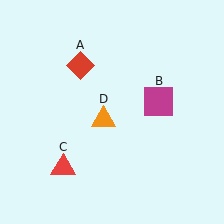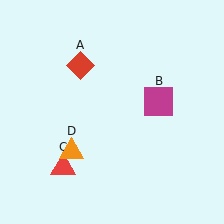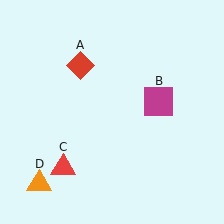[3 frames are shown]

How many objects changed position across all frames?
1 object changed position: orange triangle (object D).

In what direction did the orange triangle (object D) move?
The orange triangle (object D) moved down and to the left.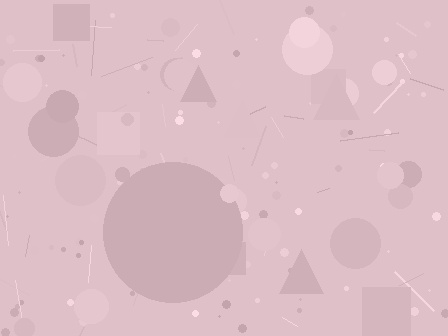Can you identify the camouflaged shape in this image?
The camouflaged shape is a circle.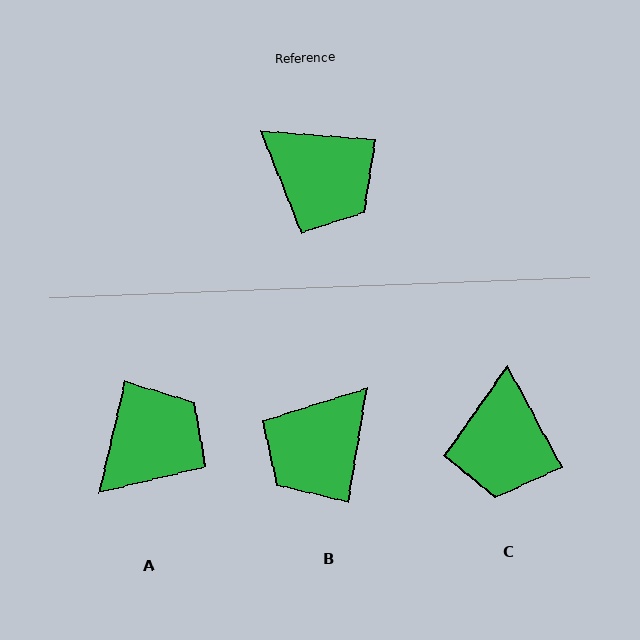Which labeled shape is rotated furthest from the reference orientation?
B, about 95 degrees away.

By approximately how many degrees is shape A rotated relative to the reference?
Approximately 82 degrees counter-clockwise.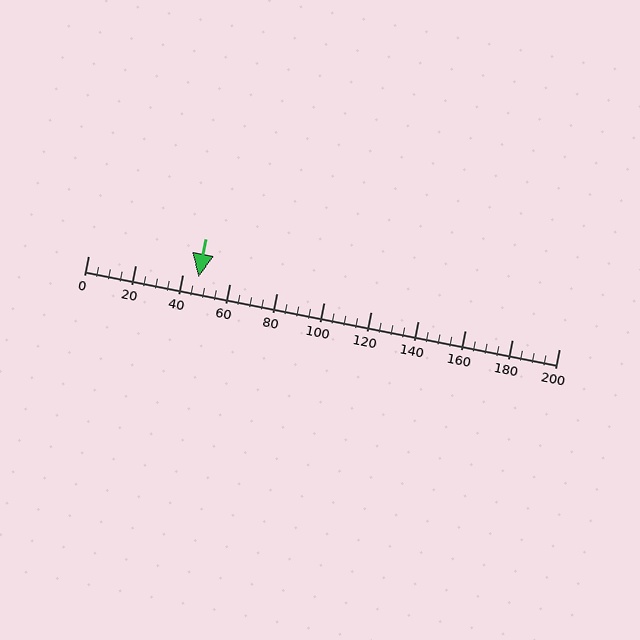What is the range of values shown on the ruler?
The ruler shows values from 0 to 200.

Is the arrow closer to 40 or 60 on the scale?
The arrow is closer to 40.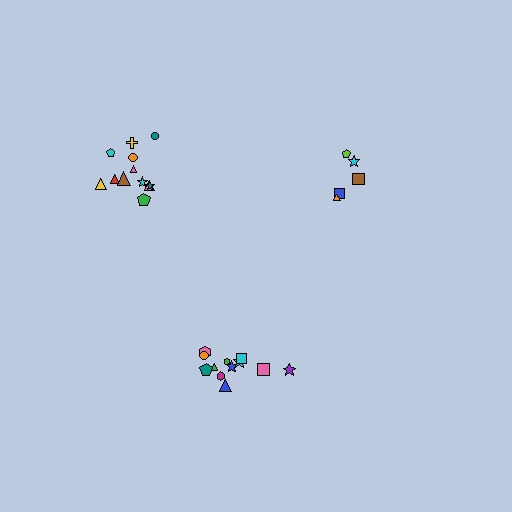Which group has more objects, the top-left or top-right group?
The top-left group.